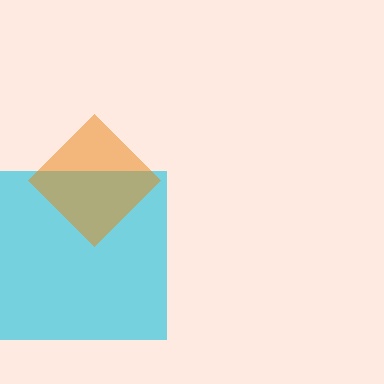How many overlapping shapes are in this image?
There are 2 overlapping shapes in the image.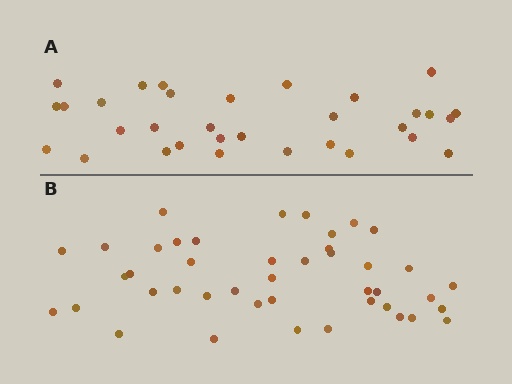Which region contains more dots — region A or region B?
Region B (the bottom region) has more dots.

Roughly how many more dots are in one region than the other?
Region B has roughly 12 or so more dots than region A.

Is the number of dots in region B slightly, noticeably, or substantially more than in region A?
Region B has noticeably more, but not dramatically so. The ratio is roughly 1.3 to 1.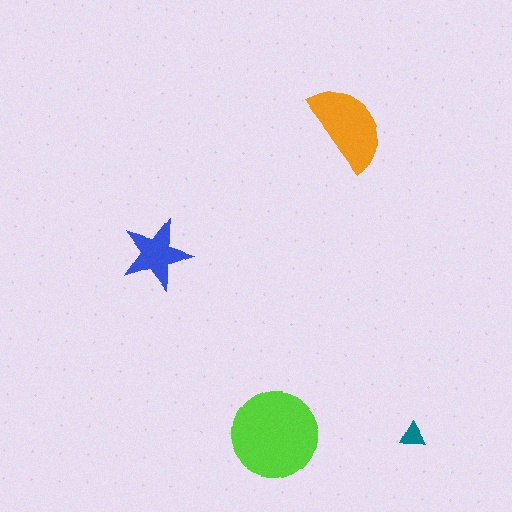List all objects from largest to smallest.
The lime circle, the orange semicircle, the blue star, the teal triangle.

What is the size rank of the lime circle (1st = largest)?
1st.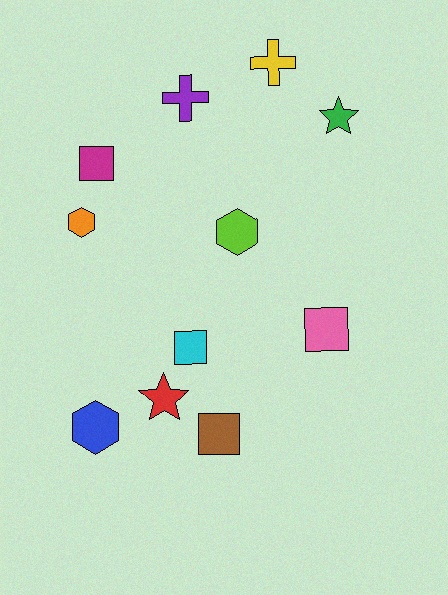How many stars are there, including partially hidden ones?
There are 2 stars.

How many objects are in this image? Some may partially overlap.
There are 11 objects.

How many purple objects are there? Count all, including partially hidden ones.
There is 1 purple object.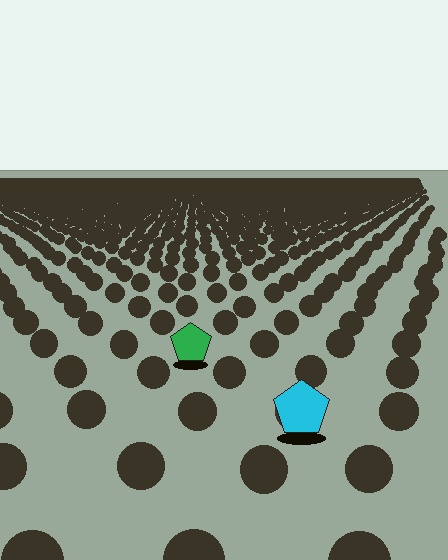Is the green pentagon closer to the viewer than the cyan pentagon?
No. The cyan pentagon is closer — you can tell from the texture gradient: the ground texture is coarser near it.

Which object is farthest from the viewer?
The green pentagon is farthest from the viewer. It appears smaller and the ground texture around it is denser.